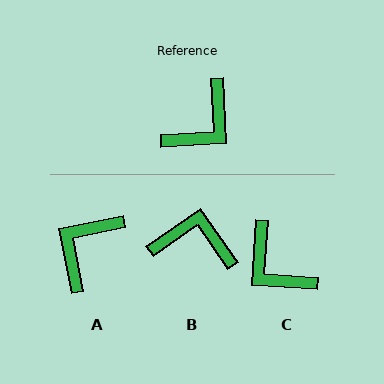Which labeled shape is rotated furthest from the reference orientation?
A, about 172 degrees away.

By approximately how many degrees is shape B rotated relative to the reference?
Approximately 122 degrees counter-clockwise.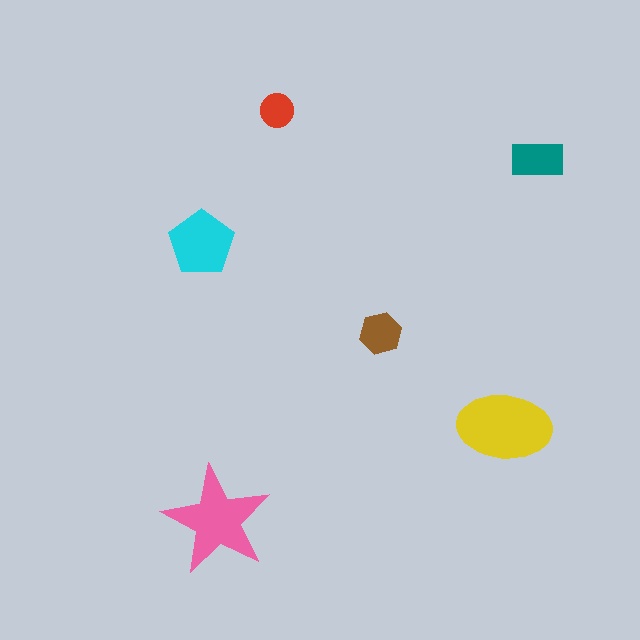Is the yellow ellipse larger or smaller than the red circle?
Larger.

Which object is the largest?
The yellow ellipse.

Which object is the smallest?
The red circle.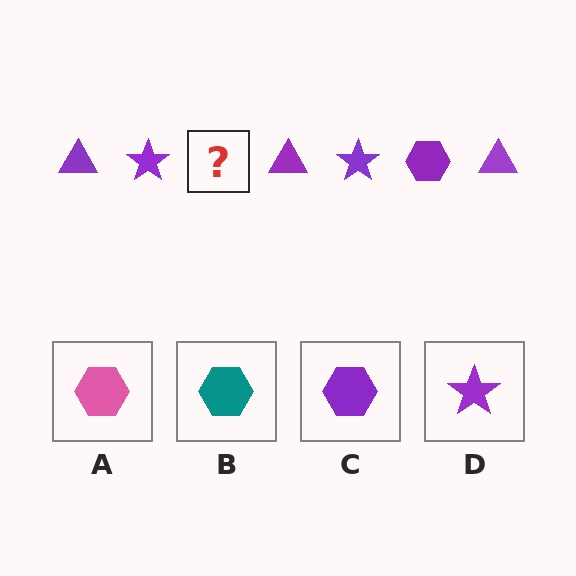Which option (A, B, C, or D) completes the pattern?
C.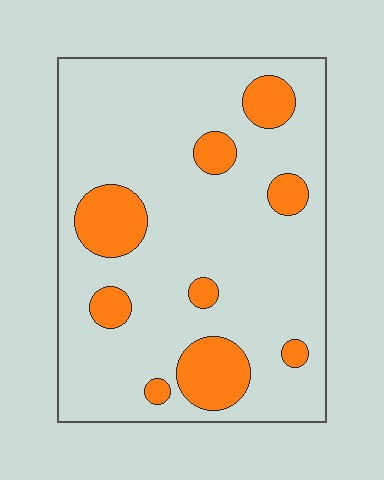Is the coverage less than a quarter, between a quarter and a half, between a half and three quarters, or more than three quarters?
Less than a quarter.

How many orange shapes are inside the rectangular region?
9.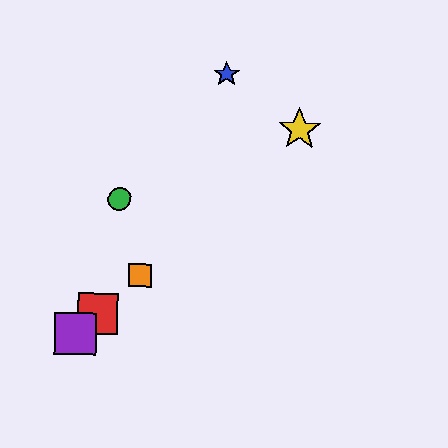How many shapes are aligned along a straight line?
4 shapes (the red square, the yellow star, the purple square, the orange square) are aligned along a straight line.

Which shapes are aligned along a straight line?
The red square, the yellow star, the purple square, the orange square are aligned along a straight line.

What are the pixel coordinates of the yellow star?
The yellow star is at (299, 130).